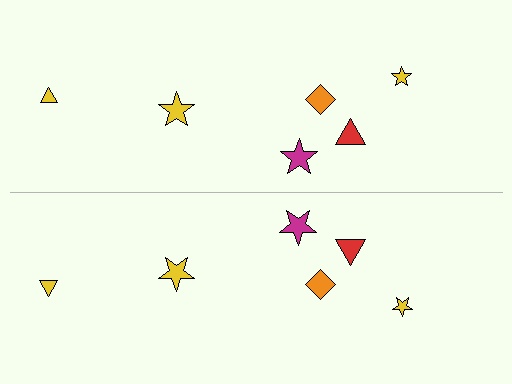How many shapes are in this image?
There are 12 shapes in this image.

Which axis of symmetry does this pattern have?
The pattern has a horizontal axis of symmetry running through the center of the image.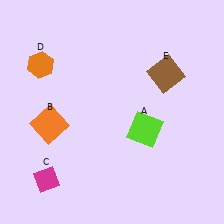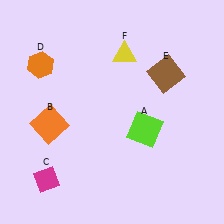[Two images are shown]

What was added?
A yellow triangle (F) was added in Image 2.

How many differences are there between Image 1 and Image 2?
There is 1 difference between the two images.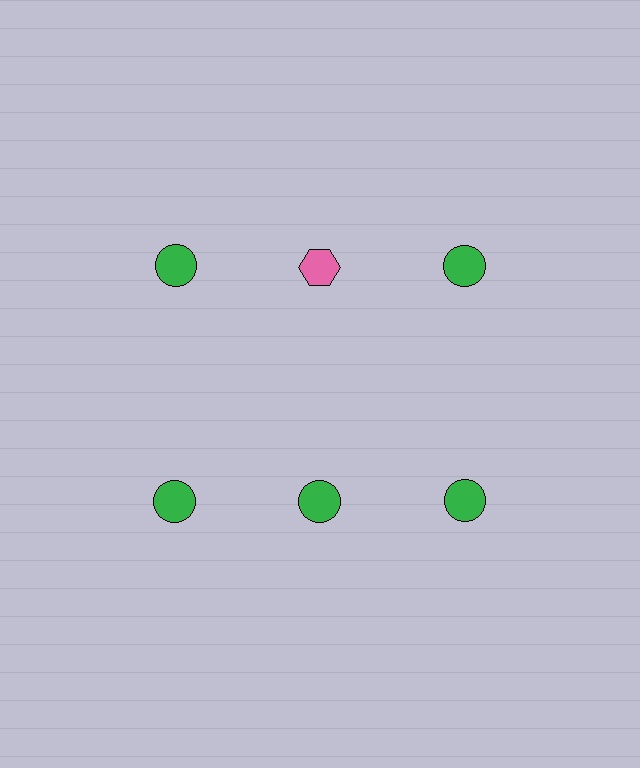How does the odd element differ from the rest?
It differs in both color (pink instead of green) and shape (hexagon instead of circle).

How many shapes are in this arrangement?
There are 6 shapes arranged in a grid pattern.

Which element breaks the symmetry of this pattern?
The pink hexagon in the top row, second from left column breaks the symmetry. All other shapes are green circles.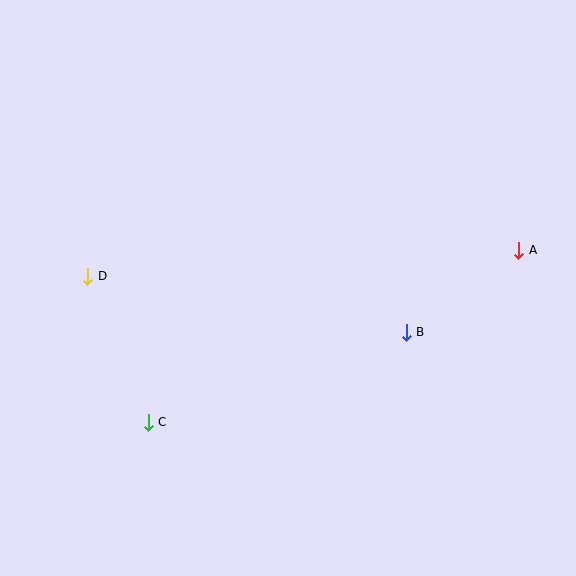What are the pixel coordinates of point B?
Point B is at (406, 332).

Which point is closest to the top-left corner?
Point D is closest to the top-left corner.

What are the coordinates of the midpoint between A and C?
The midpoint between A and C is at (333, 336).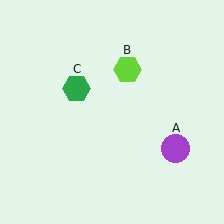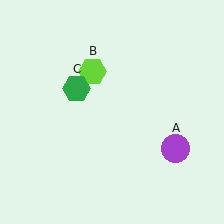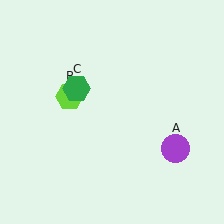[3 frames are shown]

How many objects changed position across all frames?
1 object changed position: lime hexagon (object B).